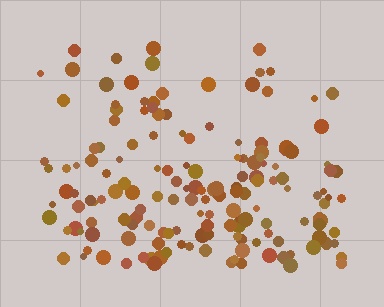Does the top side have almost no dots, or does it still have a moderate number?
Still a moderate number, just noticeably fewer than the bottom.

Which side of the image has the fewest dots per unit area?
The top.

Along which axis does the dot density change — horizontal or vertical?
Vertical.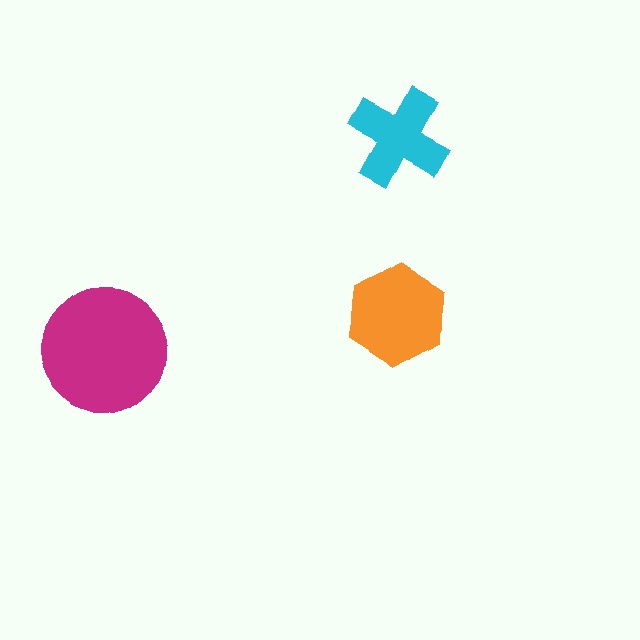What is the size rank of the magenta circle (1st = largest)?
1st.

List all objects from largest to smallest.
The magenta circle, the orange hexagon, the cyan cross.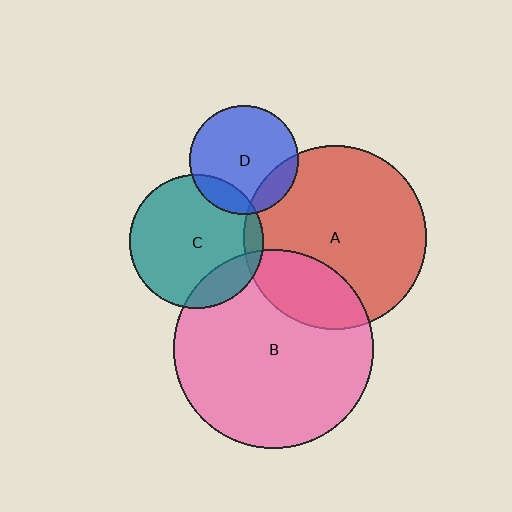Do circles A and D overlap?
Yes.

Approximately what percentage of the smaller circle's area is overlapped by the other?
Approximately 15%.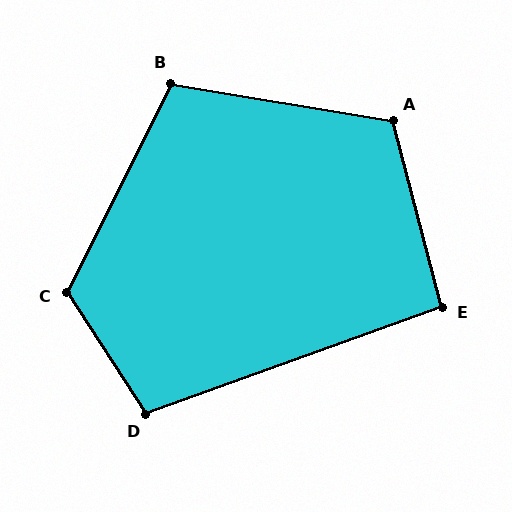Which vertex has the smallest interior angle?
E, at approximately 95 degrees.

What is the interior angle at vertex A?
Approximately 114 degrees (obtuse).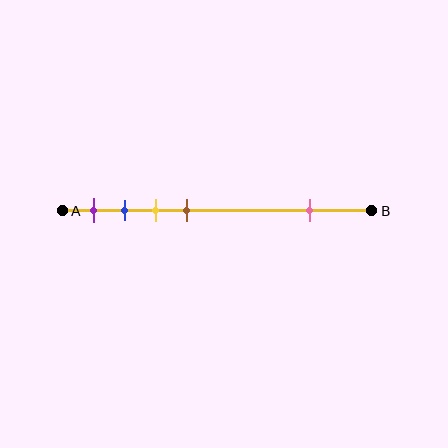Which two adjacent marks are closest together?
The blue and yellow marks are the closest adjacent pair.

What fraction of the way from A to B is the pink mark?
The pink mark is approximately 80% (0.8) of the way from A to B.